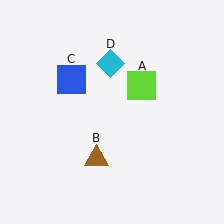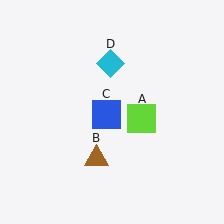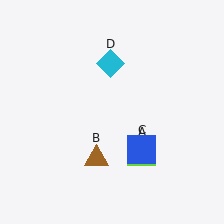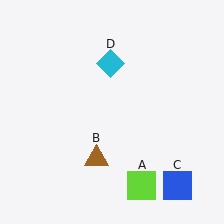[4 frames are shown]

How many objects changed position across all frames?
2 objects changed position: lime square (object A), blue square (object C).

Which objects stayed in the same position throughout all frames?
Brown triangle (object B) and cyan diamond (object D) remained stationary.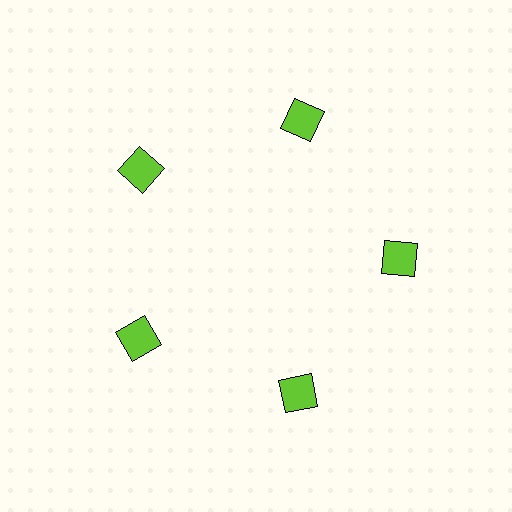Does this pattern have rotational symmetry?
Yes, this pattern has 5-fold rotational symmetry. It looks the same after rotating 72 degrees around the center.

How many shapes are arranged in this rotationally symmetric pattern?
There are 5 shapes, arranged in 5 groups of 1.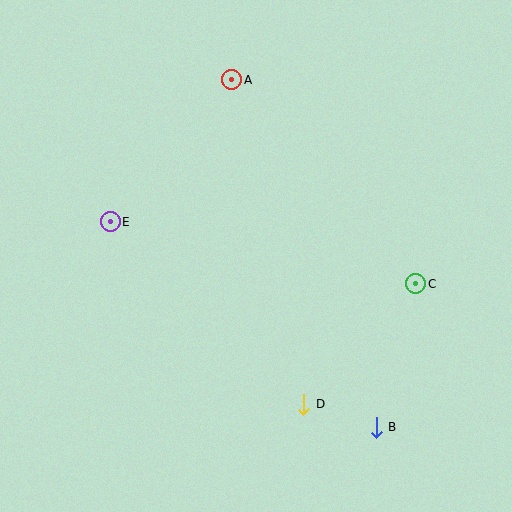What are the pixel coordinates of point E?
Point E is at (110, 222).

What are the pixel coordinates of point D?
Point D is at (304, 404).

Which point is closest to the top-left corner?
Point A is closest to the top-left corner.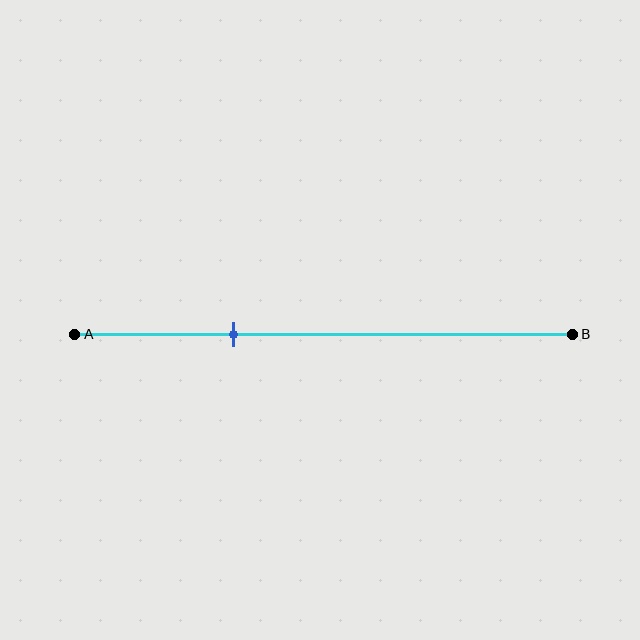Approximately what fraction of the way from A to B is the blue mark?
The blue mark is approximately 30% of the way from A to B.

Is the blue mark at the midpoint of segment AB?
No, the mark is at about 30% from A, not at the 50% midpoint.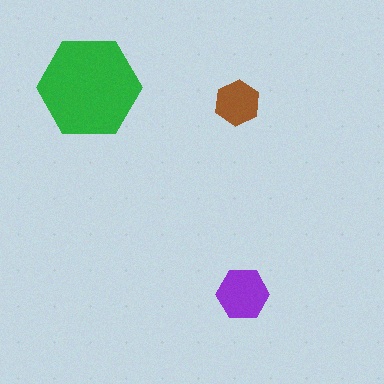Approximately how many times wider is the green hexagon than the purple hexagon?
About 2 times wider.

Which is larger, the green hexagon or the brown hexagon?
The green one.